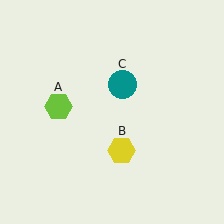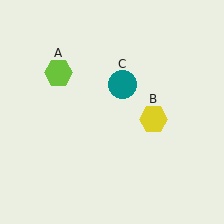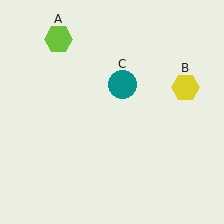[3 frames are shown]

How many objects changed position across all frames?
2 objects changed position: lime hexagon (object A), yellow hexagon (object B).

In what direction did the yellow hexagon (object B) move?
The yellow hexagon (object B) moved up and to the right.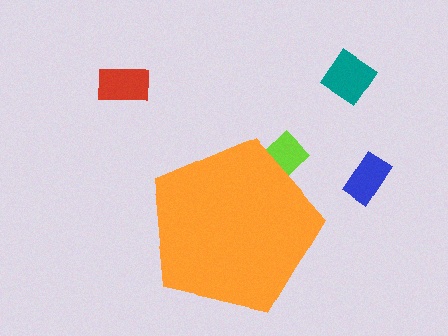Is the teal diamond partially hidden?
No, the teal diamond is fully visible.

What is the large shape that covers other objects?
An orange pentagon.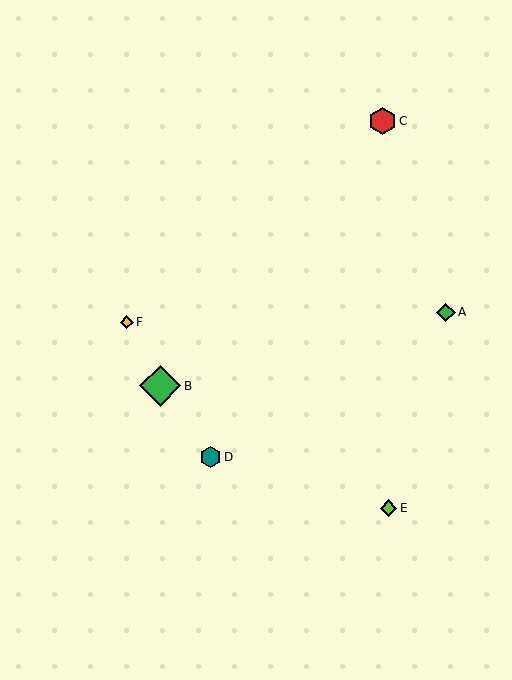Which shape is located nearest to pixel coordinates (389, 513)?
The lime diamond (labeled E) at (389, 508) is nearest to that location.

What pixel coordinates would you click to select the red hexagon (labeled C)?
Click at (382, 121) to select the red hexagon C.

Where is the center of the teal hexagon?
The center of the teal hexagon is at (210, 457).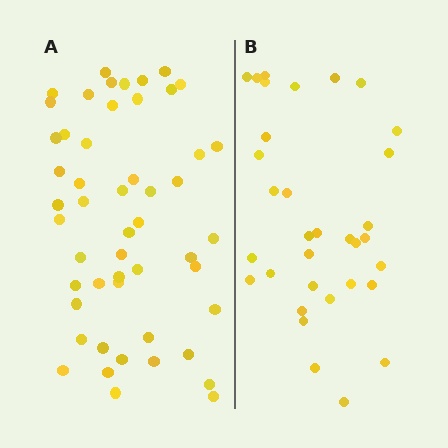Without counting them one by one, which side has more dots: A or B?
Region A (the left region) has more dots.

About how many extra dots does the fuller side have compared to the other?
Region A has approximately 20 more dots than region B.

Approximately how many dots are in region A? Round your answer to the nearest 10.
About 50 dots. (The exact count is 51, which rounds to 50.)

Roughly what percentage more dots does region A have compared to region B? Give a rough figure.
About 55% more.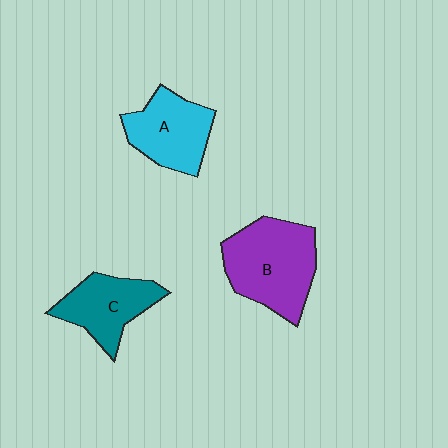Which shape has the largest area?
Shape B (purple).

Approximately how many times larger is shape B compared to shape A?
Approximately 1.4 times.